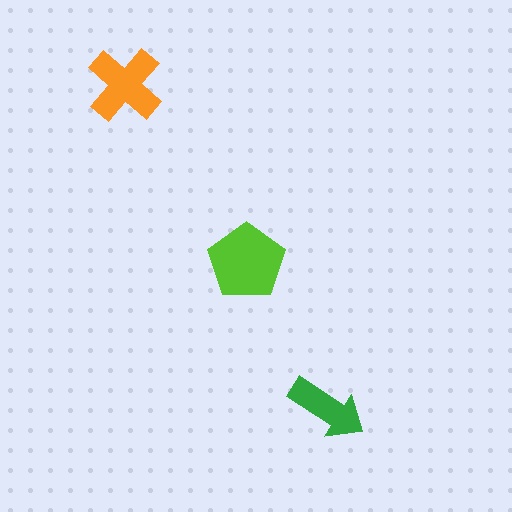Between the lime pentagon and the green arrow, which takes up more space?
The lime pentagon.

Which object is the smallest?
The green arrow.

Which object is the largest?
The lime pentagon.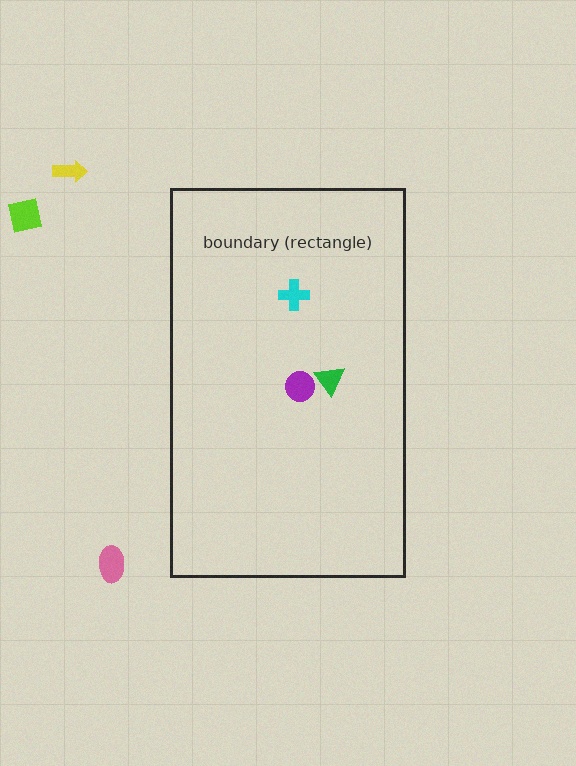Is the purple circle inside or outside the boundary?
Inside.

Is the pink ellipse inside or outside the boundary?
Outside.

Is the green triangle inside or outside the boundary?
Inside.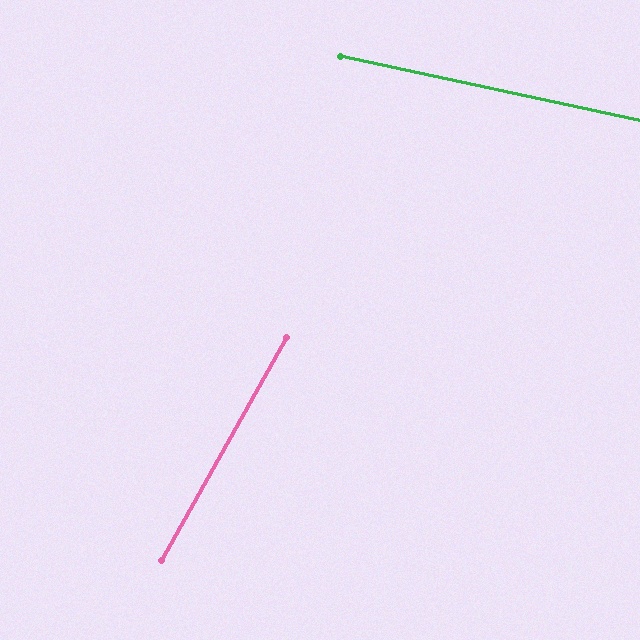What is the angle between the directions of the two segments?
Approximately 73 degrees.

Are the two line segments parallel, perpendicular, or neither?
Neither parallel nor perpendicular — they differ by about 73°.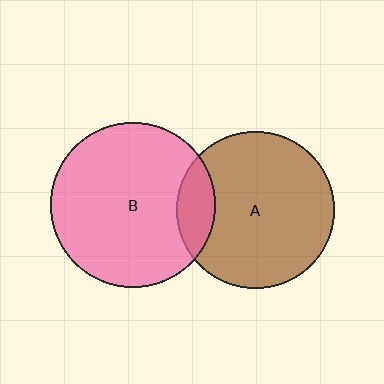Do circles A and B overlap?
Yes.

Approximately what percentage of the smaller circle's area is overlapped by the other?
Approximately 15%.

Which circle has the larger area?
Circle B (pink).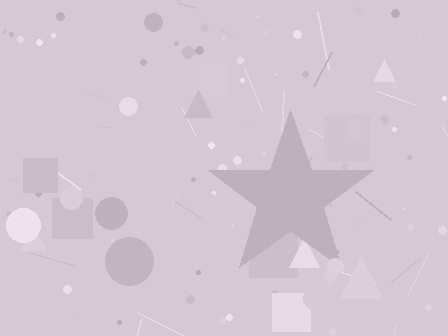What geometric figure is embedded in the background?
A star is embedded in the background.